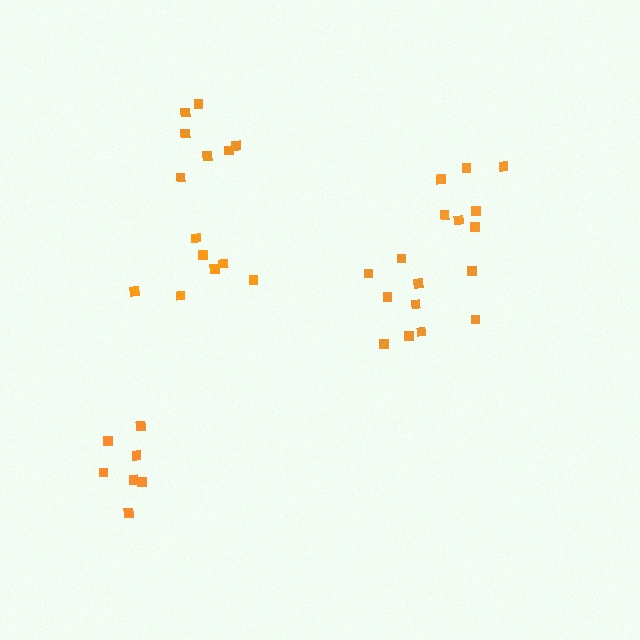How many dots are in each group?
Group 1: 7 dots, Group 2: 10 dots, Group 3: 7 dots, Group 4: 7 dots, Group 5: 7 dots (38 total).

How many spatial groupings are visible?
There are 5 spatial groupings.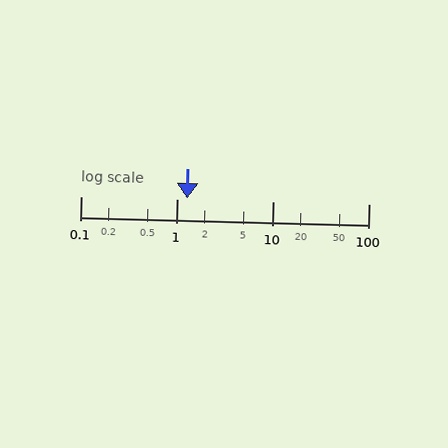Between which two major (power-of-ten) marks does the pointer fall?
The pointer is between 1 and 10.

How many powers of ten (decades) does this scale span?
The scale spans 3 decades, from 0.1 to 100.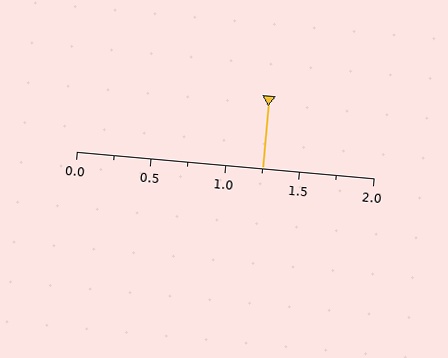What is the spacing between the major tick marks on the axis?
The major ticks are spaced 0.5 apart.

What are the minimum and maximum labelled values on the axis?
The axis runs from 0.0 to 2.0.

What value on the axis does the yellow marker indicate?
The marker indicates approximately 1.25.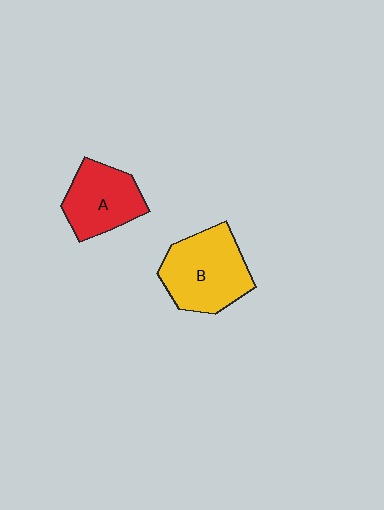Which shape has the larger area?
Shape B (yellow).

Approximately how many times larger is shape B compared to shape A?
Approximately 1.3 times.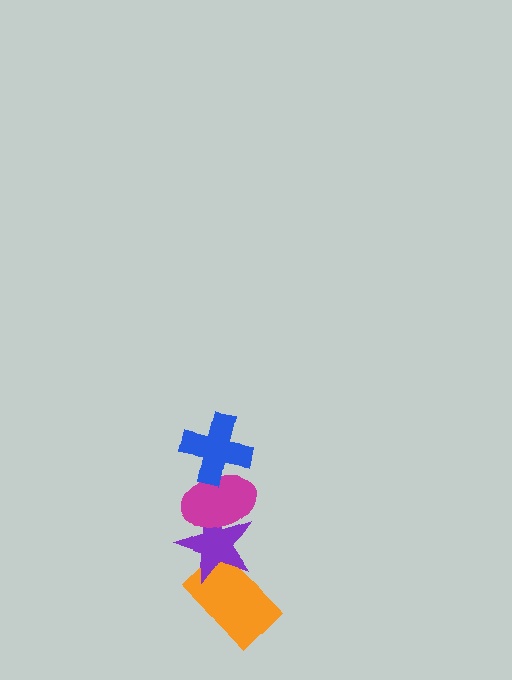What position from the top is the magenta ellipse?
The magenta ellipse is 2nd from the top.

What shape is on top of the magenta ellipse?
The blue cross is on top of the magenta ellipse.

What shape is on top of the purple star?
The magenta ellipse is on top of the purple star.